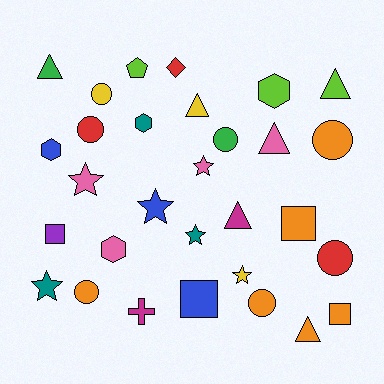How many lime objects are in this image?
There are 3 lime objects.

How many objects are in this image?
There are 30 objects.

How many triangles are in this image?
There are 6 triangles.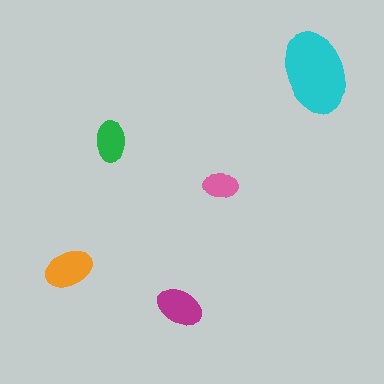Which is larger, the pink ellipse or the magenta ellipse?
The magenta one.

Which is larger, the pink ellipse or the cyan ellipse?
The cyan one.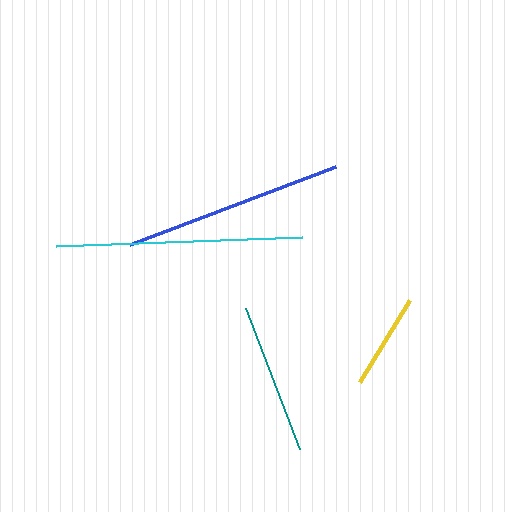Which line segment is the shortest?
The yellow line is the shortest at approximately 95 pixels.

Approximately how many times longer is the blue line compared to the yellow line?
The blue line is approximately 2.3 times the length of the yellow line.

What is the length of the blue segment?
The blue segment is approximately 221 pixels long.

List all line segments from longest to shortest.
From longest to shortest: cyan, blue, teal, yellow.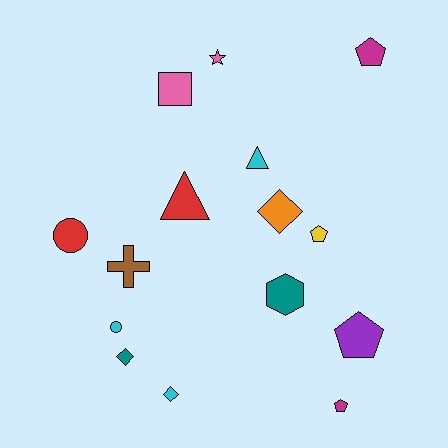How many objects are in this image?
There are 15 objects.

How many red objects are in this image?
There are 2 red objects.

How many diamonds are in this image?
There are 3 diamonds.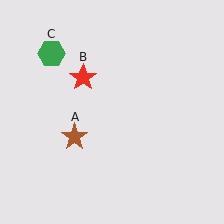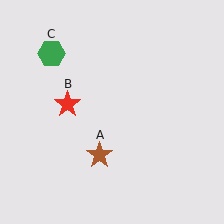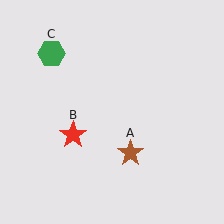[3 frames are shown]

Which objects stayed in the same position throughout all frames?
Green hexagon (object C) remained stationary.